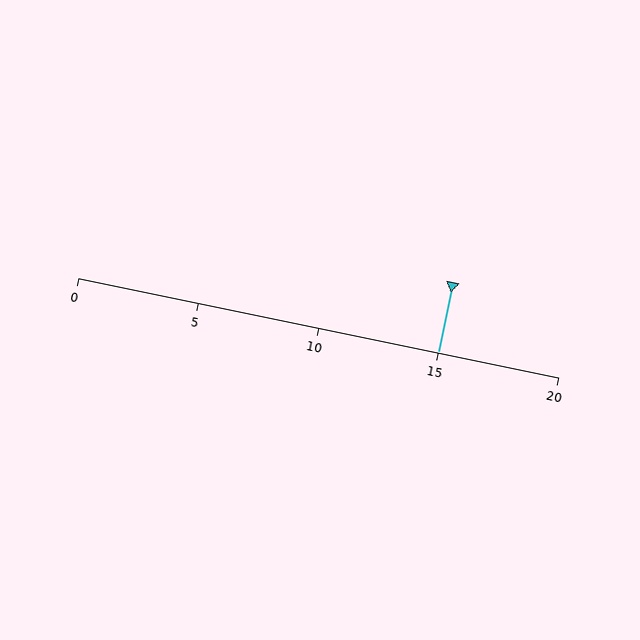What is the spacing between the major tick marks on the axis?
The major ticks are spaced 5 apart.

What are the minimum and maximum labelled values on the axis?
The axis runs from 0 to 20.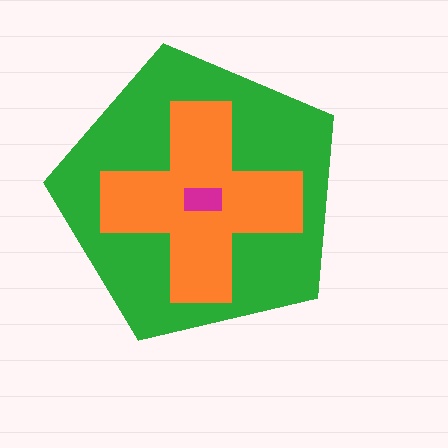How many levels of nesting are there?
3.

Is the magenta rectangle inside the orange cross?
Yes.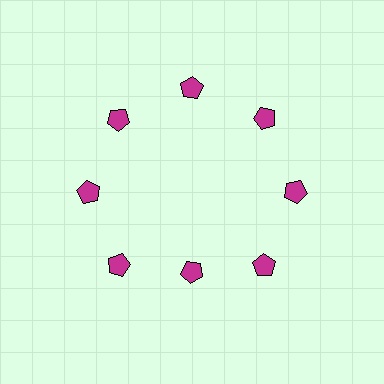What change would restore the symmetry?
The symmetry would be restored by moving it outward, back onto the ring so that all 8 pentagons sit at equal angles and equal distance from the center.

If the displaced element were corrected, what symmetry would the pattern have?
It would have 8-fold rotational symmetry — the pattern would map onto itself every 45 degrees.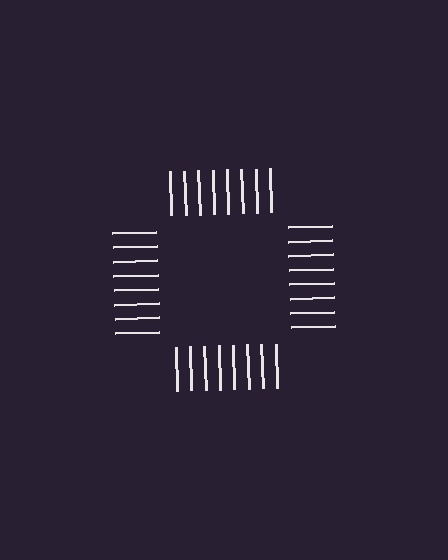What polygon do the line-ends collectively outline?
An illusory square — the line segments terminate on its edges but no continuous stroke is drawn.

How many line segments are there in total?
32 — 8 along each of the 4 edges.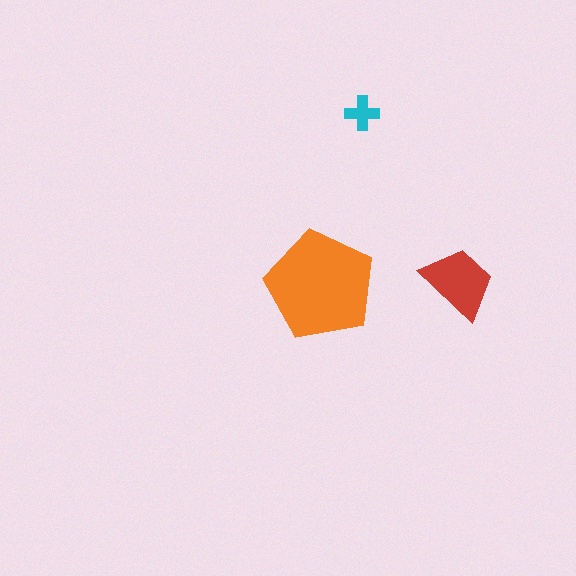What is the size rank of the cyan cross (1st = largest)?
3rd.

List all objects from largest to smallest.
The orange pentagon, the red trapezoid, the cyan cross.